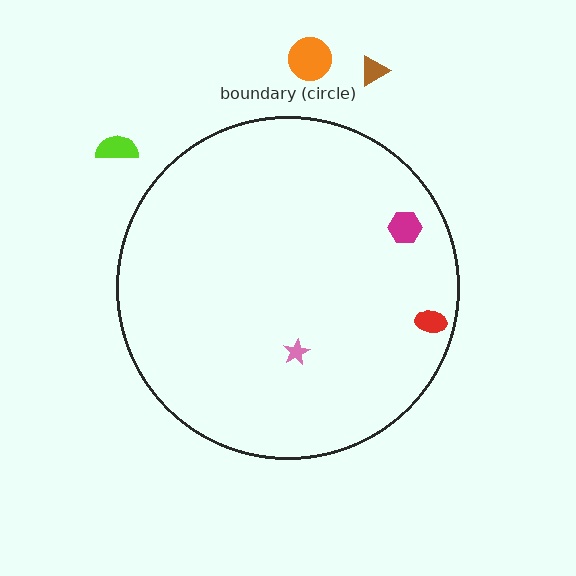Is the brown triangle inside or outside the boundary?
Outside.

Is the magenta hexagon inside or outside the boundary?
Inside.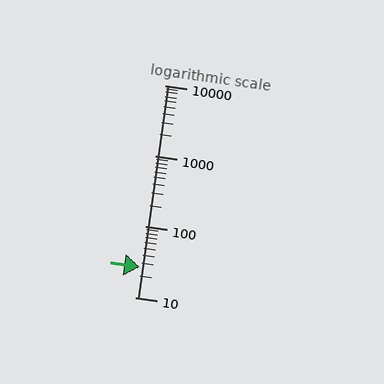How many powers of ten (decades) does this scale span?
The scale spans 3 decades, from 10 to 10000.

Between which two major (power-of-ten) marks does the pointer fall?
The pointer is between 10 and 100.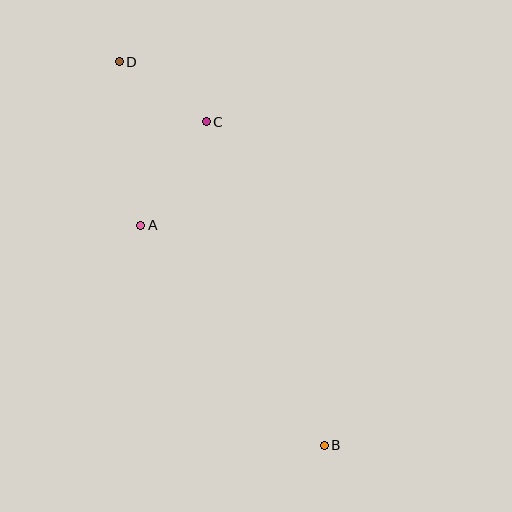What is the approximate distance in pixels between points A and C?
The distance between A and C is approximately 123 pixels.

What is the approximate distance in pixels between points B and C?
The distance between B and C is approximately 344 pixels.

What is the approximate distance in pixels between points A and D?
The distance between A and D is approximately 165 pixels.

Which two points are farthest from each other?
Points B and D are farthest from each other.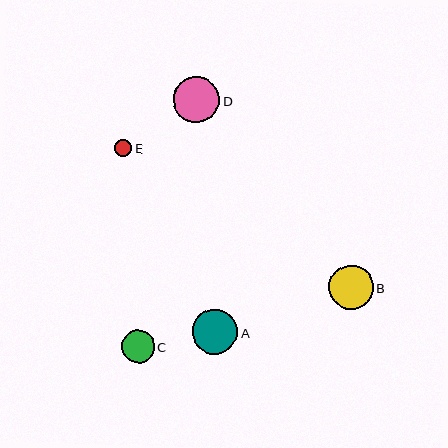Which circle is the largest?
Circle D is the largest with a size of approximately 47 pixels.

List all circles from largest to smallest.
From largest to smallest: D, A, B, C, E.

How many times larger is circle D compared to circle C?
Circle D is approximately 1.4 times the size of circle C.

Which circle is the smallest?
Circle E is the smallest with a size of approximately 17 pixels.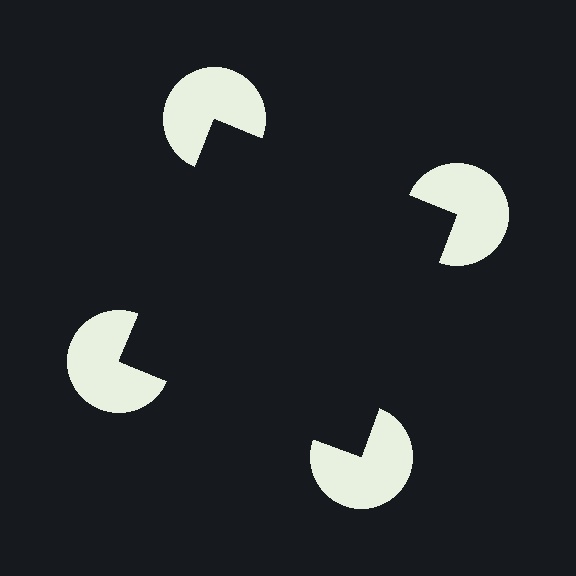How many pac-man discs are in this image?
There are 4 — one at each vertex of the illusory square.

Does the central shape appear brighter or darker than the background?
It typically appears slightly darker than the background, even though no actual brightness change is drawn.